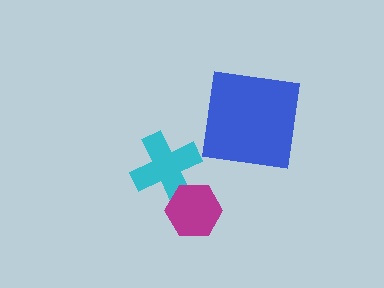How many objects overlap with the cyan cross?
1 object overlaps with the cyan cross.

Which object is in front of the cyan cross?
The magenta hexagon is in front of the cyan cross.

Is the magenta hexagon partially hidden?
No, no other shape covers it.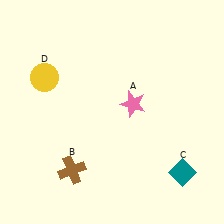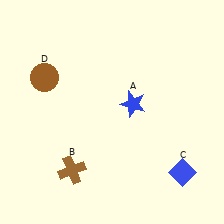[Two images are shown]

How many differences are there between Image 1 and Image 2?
There are 3 differences between the two images.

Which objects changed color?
A changed from pink to blue. C changed from teal to blue. D changed from yellow to brown.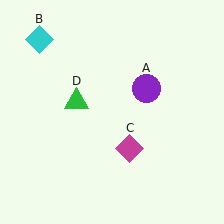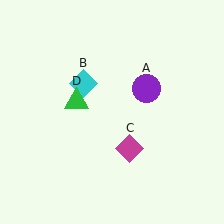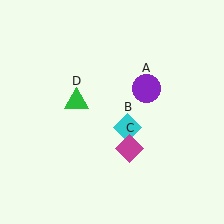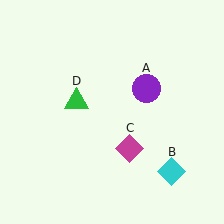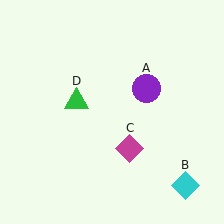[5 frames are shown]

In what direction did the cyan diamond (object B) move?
The cyan diamond (object B) moved down and to the right.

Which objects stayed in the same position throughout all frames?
Purple circle (object A) and magenta diamond (object C) and green triangle (object D) remained stationary.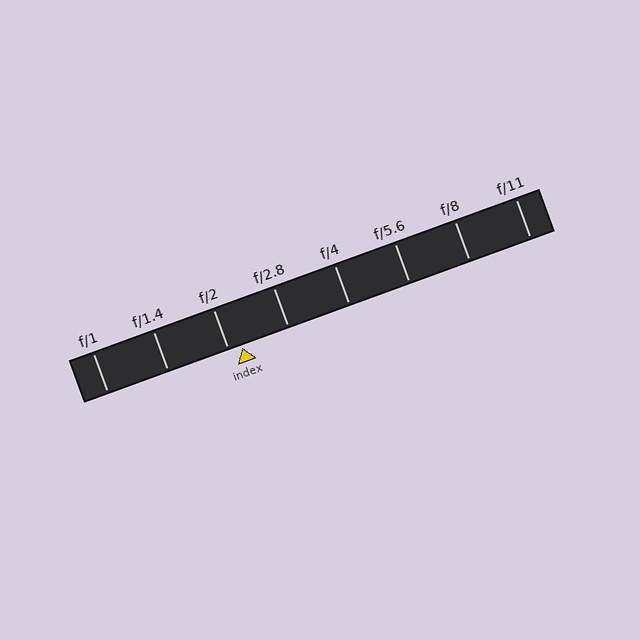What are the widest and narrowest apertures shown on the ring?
The widest aperture shown is f/1 and the narrowest is f/11.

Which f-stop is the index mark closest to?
The index mark is closest to f/2.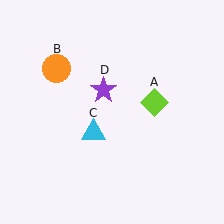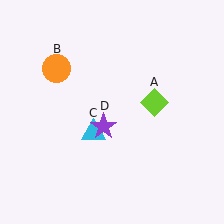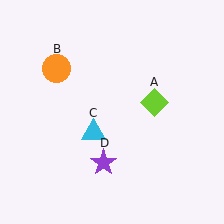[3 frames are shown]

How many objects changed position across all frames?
1 object changed position: purple star (object D).